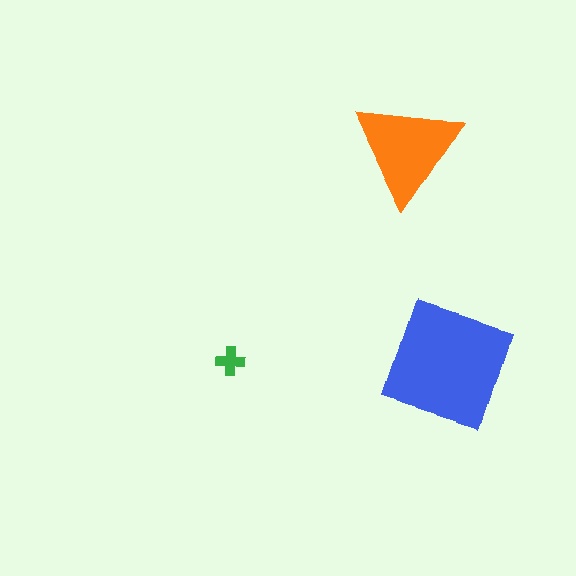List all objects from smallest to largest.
The green cross, the orange triangle, the blue square.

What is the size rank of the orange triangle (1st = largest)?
2nd.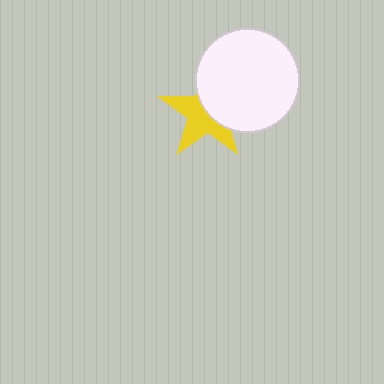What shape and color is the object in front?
The object in front is a white circle.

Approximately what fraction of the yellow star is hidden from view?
Roughly 45% of the yellow star is hidden behind the white circle.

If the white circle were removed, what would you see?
You would see the complete yellow star.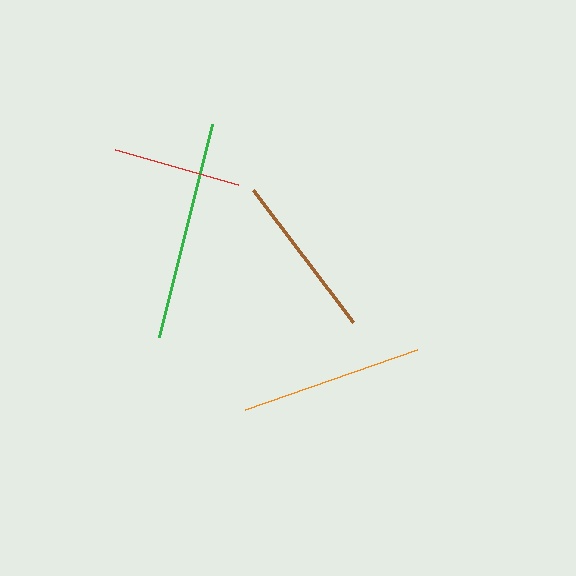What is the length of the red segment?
The red segment is approximately 127 pixels long.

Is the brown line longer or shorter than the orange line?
The orange line is longer than the brown line.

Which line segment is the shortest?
The red line is the shortest at approximately 127 pixels.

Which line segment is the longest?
The green line is the longest at approximately 220 pixels.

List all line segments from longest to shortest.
From longest to shortest: green, orange, brown, red.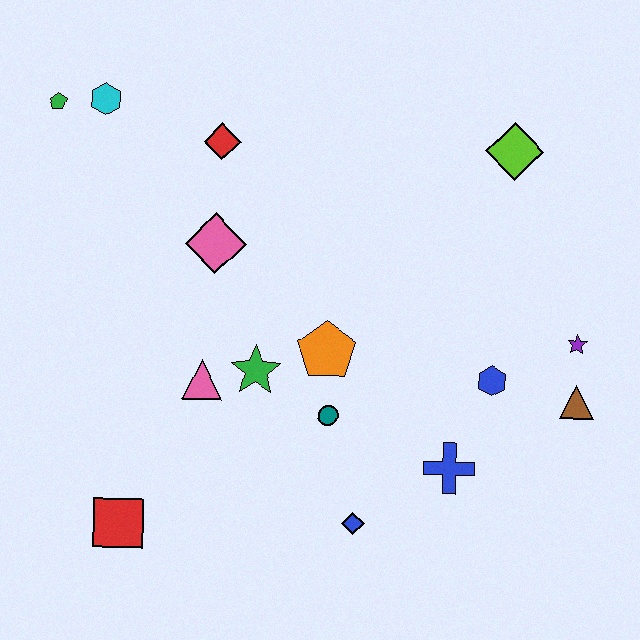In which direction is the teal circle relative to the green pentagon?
The teal circle is below the green pentagon.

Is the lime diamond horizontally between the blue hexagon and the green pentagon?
No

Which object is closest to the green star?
The pink triangle is closest to the green star.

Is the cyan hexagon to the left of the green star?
Yes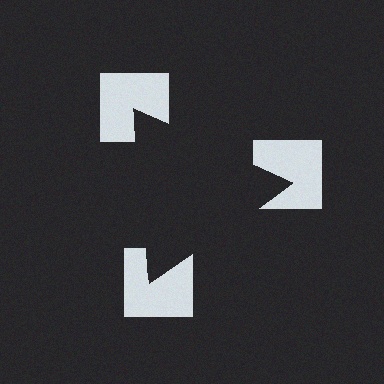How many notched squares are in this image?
There are 3 — one at each vertex of the illusory triangle.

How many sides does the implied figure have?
3 sides.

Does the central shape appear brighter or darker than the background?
It typically appears slightly darker than the background, even though no actual brightness change is drawn.